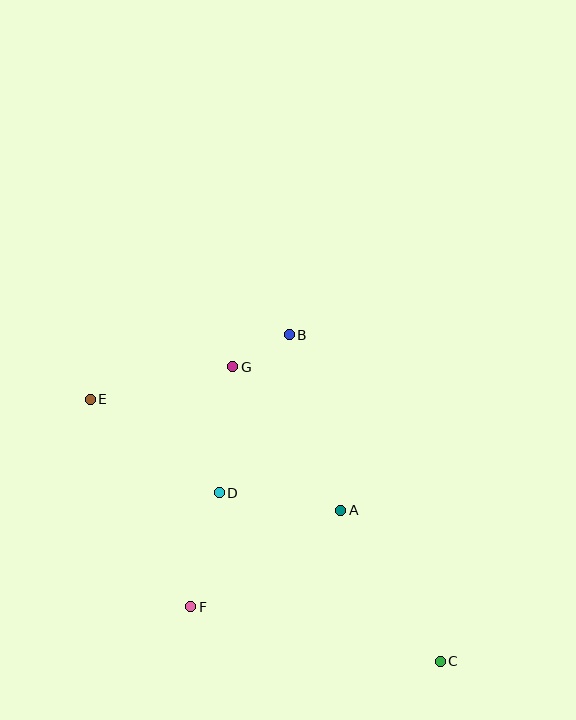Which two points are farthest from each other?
Points C and E are farthest from each other.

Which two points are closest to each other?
Points B and G are closest to each other.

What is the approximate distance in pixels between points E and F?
The distance between E and F is approximately 231 pixels.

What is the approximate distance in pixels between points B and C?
The distance between B and C is approximately 360 pixels.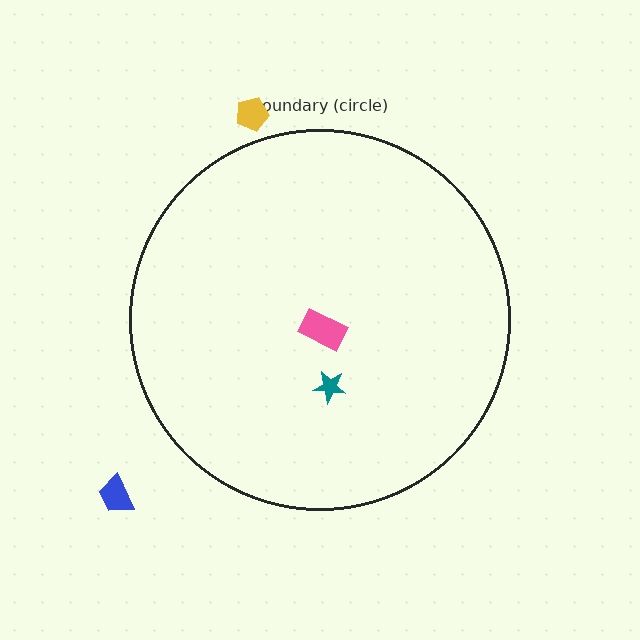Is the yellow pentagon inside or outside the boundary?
Outside.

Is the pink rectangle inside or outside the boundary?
Inside.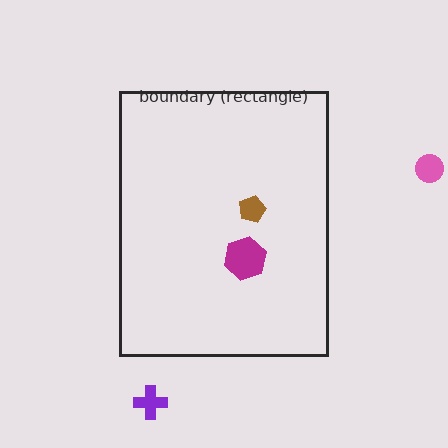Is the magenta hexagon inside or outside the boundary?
Inside.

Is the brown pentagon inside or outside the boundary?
Inside.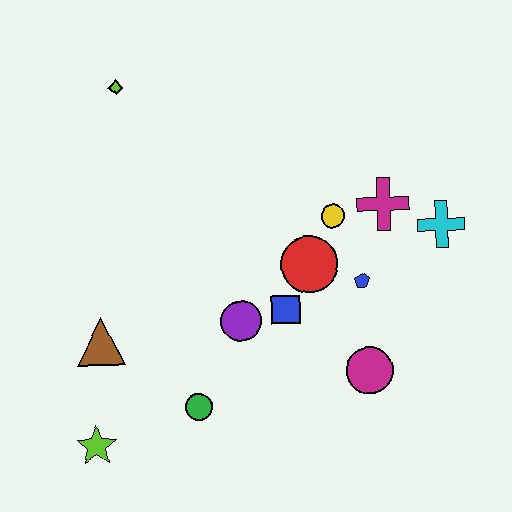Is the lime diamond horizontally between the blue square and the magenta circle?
No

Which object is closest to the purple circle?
The blue square is closest to the purple circle.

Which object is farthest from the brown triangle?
The cyan cross is farthest from the brown triangle.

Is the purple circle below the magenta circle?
No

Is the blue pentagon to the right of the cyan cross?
No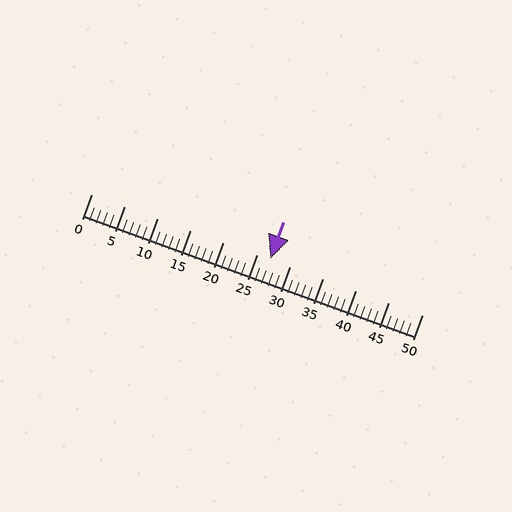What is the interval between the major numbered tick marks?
The major tick marks are spaced 5 units apart.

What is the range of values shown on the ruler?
The ruler shows values from 0 to 50.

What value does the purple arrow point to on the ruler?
The purple arrow points to approximately 27.